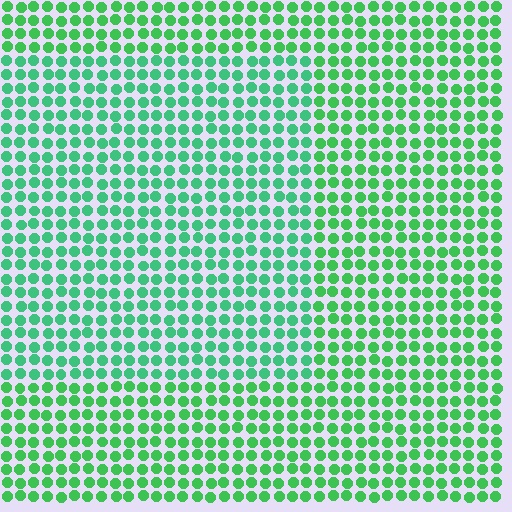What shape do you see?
I see a rectangle.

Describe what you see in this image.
The image is filled with small green elements in a uniform arrangement. A rectangle-shaped region is visible where the elements are tinted to a slightly different hue, forming a subtle color boundary.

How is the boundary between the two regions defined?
The boundary is defined purely by a slight shift in hue (about 20 degrees). Spacing, size, and orientation are identical on both sides.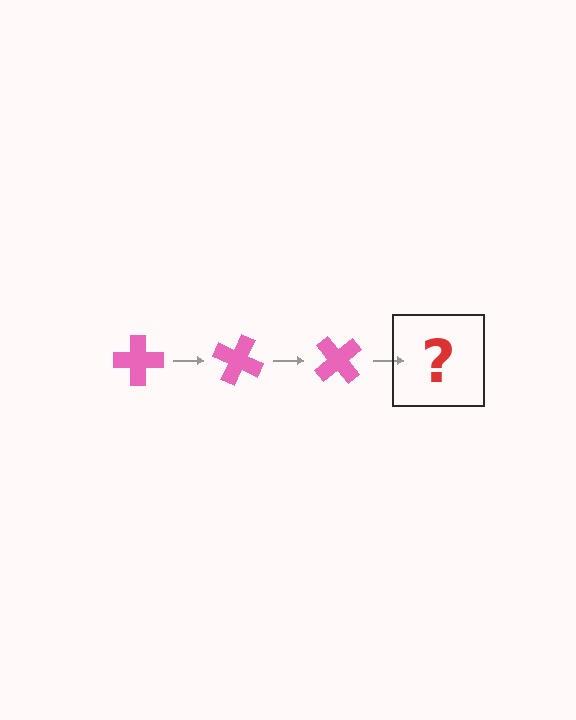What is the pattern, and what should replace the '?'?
The pattern is that the cross rotates 25 degrees each step. The '?' should be a pink cross rotated 75 degrees.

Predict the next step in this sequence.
The next step is a pink cross rotated 75 degrees.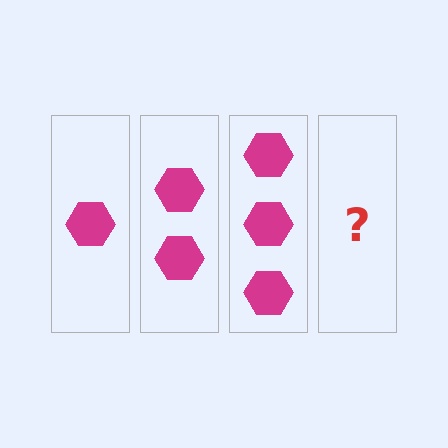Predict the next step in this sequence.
The next step is 4 hexagons.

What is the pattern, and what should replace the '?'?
The pattern is that each step adds one more hexagon. The '?' should be 4 hexagons.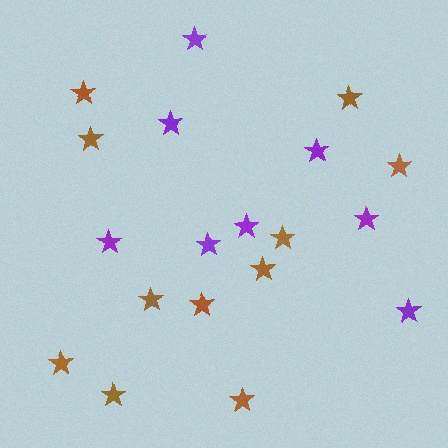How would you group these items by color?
There are 2 groups: one group of purple stars (8) and one group of brown stars (11).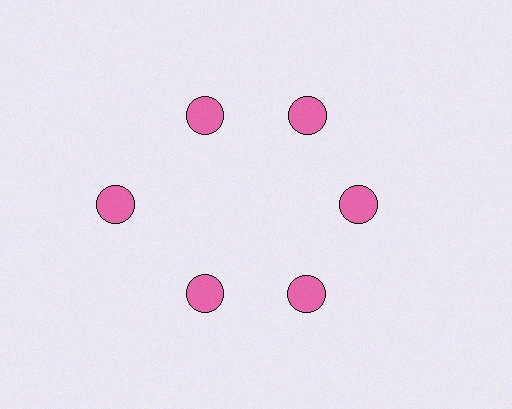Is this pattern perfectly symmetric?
No. The 6 pink circles are arranged in a ring, but one element near the 9 o'clock position is pushed outward from the center, breaking the 6-fold rotational symmetry.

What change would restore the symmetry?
The symmetry would be restored by moving it inward, back onto the ring so that all 6 circles sit at equal angles and equal distance from the center.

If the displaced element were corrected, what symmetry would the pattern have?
It would have 6-fold rotational symmetry — the pattern would map onto itself every 60 degrees.